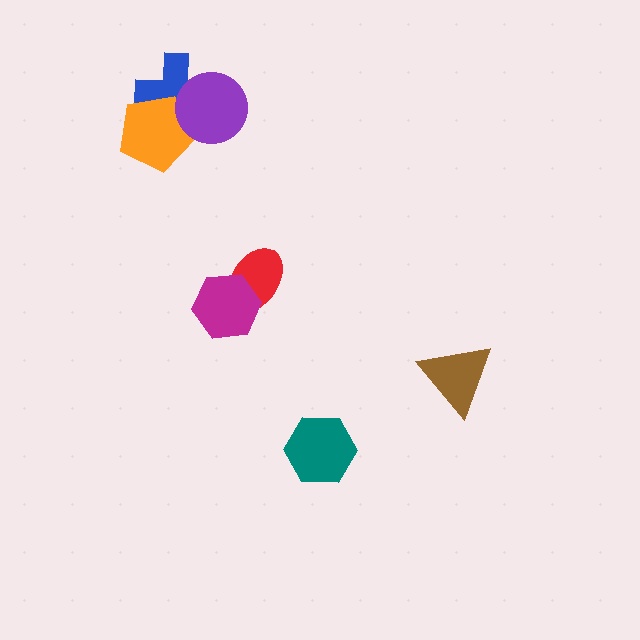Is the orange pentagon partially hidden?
Yes, it is partially covered by another shape.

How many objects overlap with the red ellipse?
1 object overlaps with the red ellipse.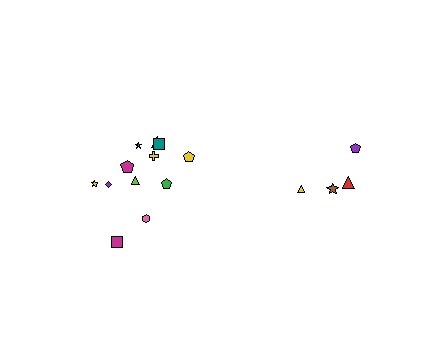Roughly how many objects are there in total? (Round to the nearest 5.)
Roughly 15 objects in total.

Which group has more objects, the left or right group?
The left group.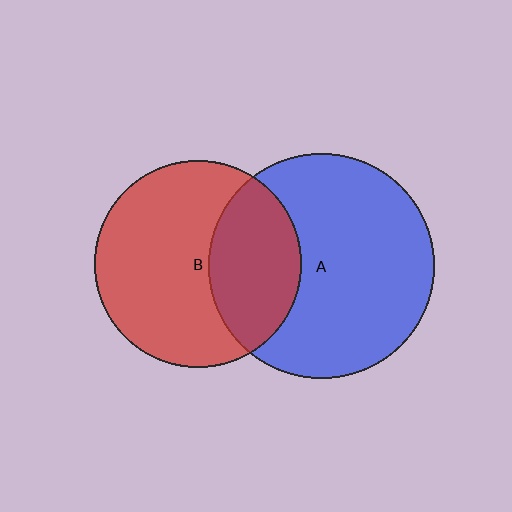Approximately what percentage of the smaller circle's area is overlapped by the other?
Approximately 35%.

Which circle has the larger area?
Circle A (blue).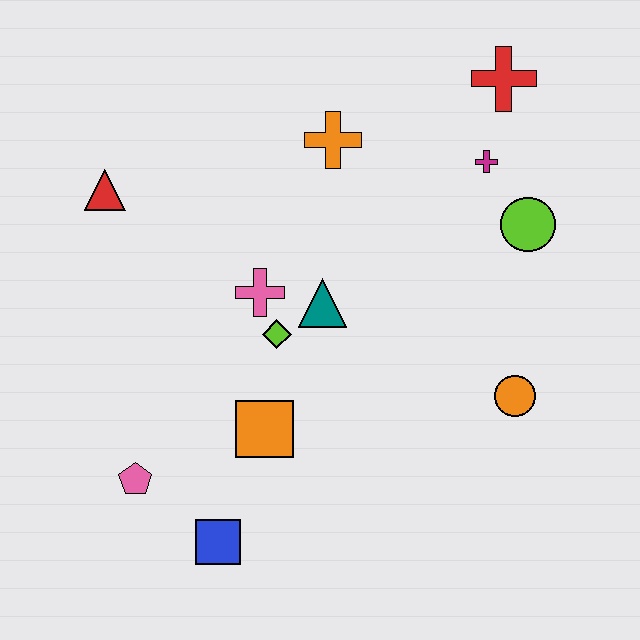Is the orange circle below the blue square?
No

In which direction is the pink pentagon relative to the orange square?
The pink pentagon is to the left of the orange square.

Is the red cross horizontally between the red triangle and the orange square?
No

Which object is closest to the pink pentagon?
The blue square is closest to the pink pentagon.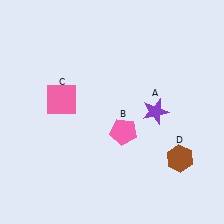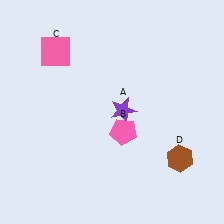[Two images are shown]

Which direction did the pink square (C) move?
The pink square (C) moved up.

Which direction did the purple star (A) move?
The purple star (A) moved left.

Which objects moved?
The objects that moved are: the purple star (A), the pink square (C).